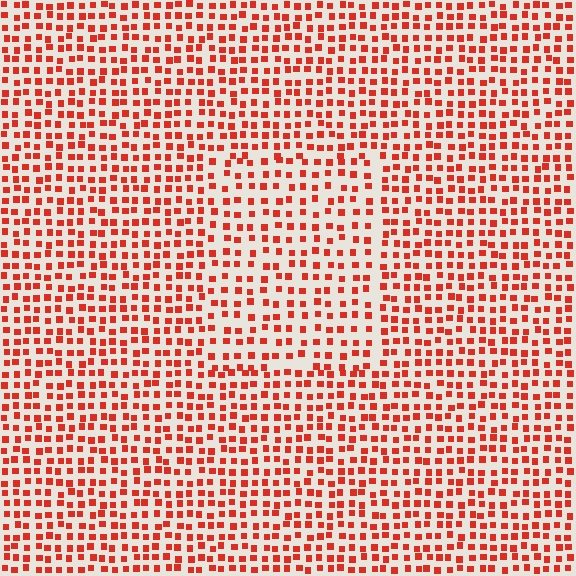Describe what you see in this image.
The image contains small red elements arranged at two different densities. A rectangle-shaped region is visible where the elements are less densely packed than the surrounding area.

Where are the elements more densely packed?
The elements are more densely packed outside the rectangle boundary.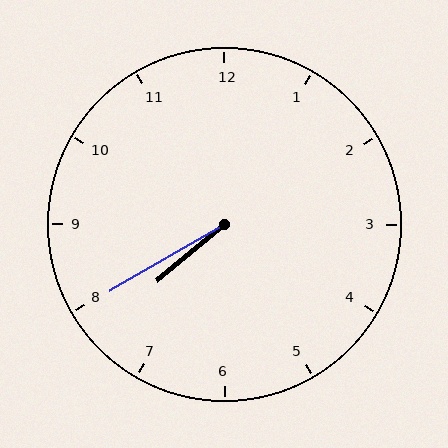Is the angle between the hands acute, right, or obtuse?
It is acute.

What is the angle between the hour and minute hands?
Approximately 10 degrees.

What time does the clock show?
7:40.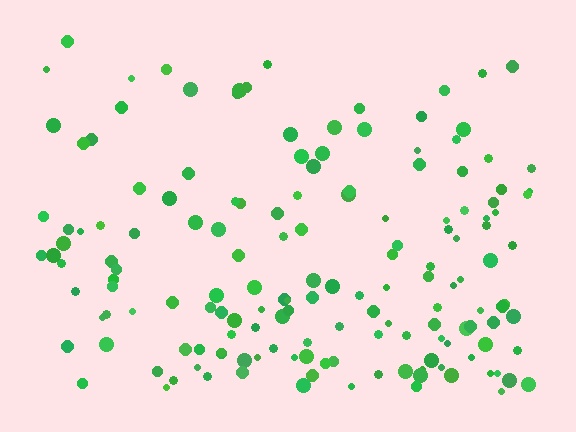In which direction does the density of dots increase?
From top to bottom, with the bottom side densest.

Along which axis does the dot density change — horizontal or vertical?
Vertical.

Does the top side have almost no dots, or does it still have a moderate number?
Still a moderate number, just noticeably fewer than the bottom.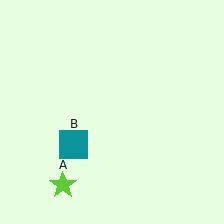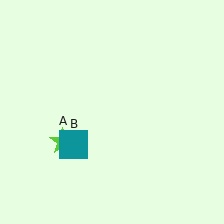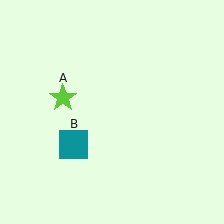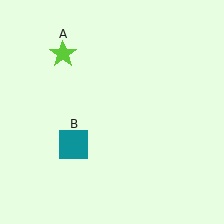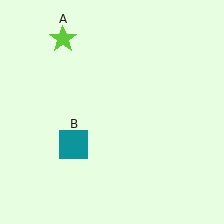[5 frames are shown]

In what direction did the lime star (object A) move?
The lime star (object A) moved up.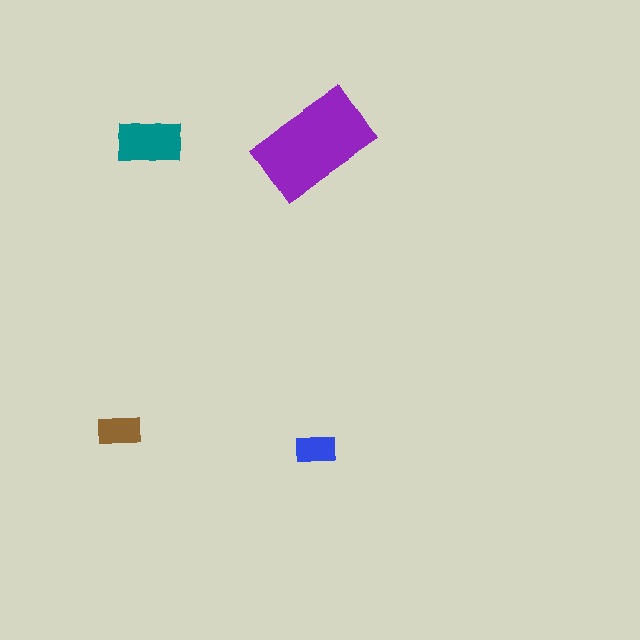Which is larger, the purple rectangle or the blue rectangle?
The purple one.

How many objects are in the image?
There are 4 objects in the image.